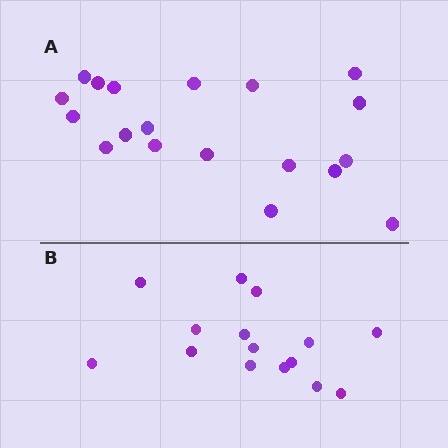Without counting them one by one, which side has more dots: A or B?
Region A (the top region) has more dots.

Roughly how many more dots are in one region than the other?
Region A has about 4 more dots than region B.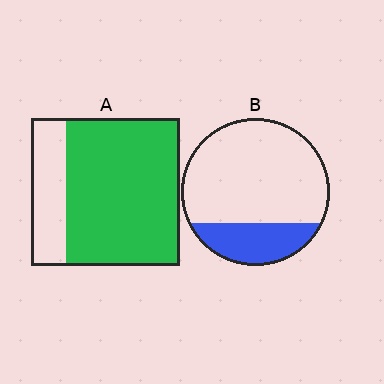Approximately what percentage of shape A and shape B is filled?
A is approximately 75% and B is approximately 25%.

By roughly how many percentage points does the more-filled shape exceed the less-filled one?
By roughly 50 percentage points (A over B).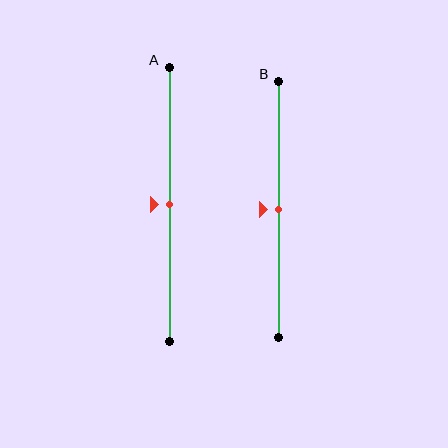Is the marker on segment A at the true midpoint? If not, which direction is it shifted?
Yes, the marker on segment A is at the true midpoint.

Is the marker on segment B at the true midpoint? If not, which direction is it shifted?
Yes, the marker on segment B is at the true midpoint.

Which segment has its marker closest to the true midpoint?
Segment A has its marker closest to the true midpoint.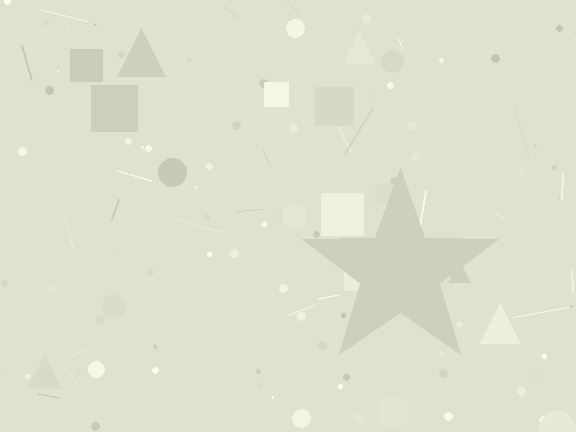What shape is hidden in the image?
A star is hidden in the image.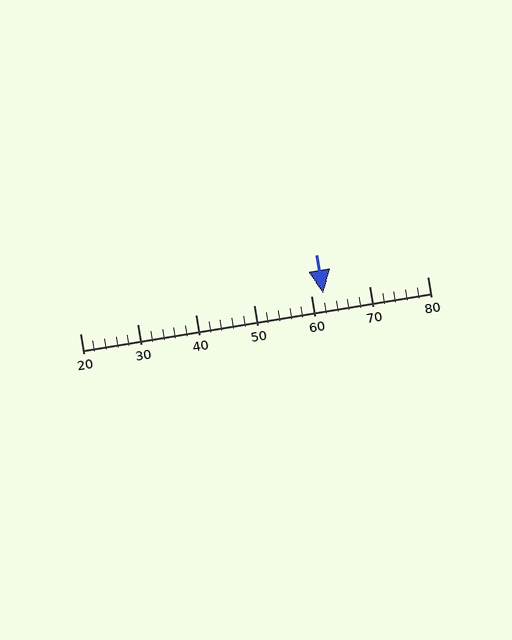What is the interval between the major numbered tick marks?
The major tick marks are spaced 10 units apart.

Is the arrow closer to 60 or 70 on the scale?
The arrow is closer to 60.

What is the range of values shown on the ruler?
The ruler shows values from 20 to 80.